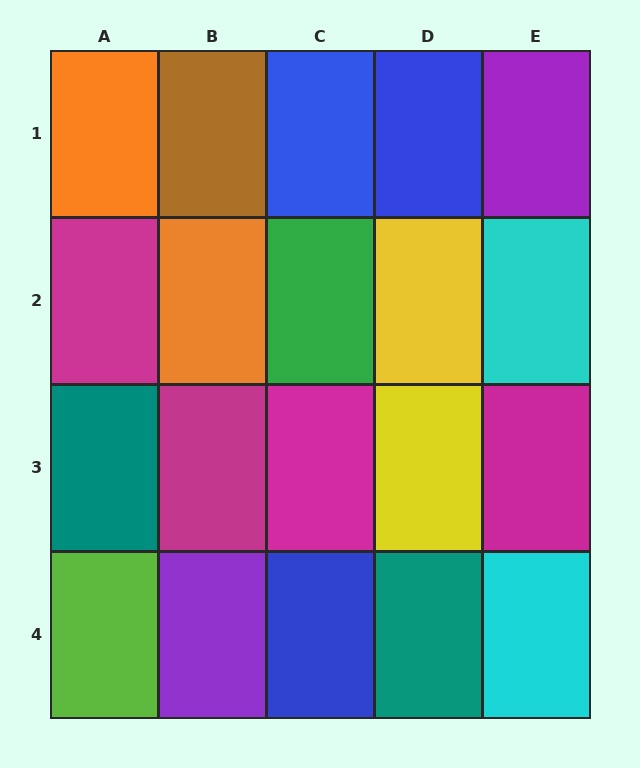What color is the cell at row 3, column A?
Teal.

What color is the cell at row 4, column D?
Teal.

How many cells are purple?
2 cells are purple.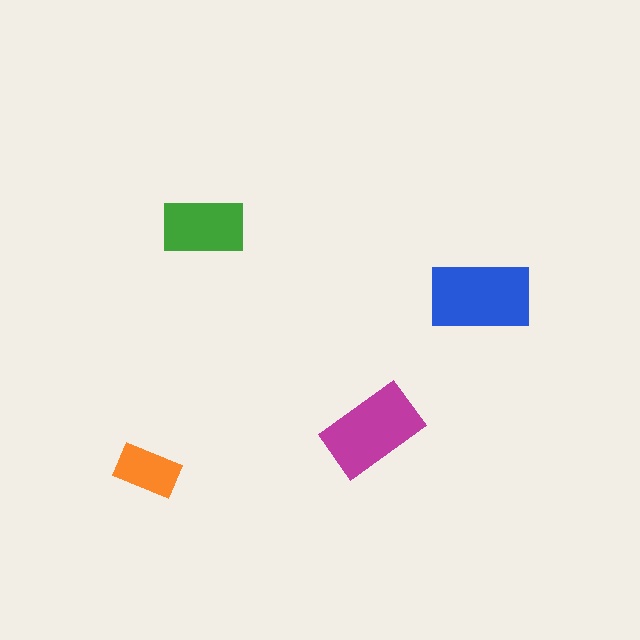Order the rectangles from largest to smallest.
the blue one, the magenta one, the green one, the orange one.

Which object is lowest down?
The orange rectangle is bottommost.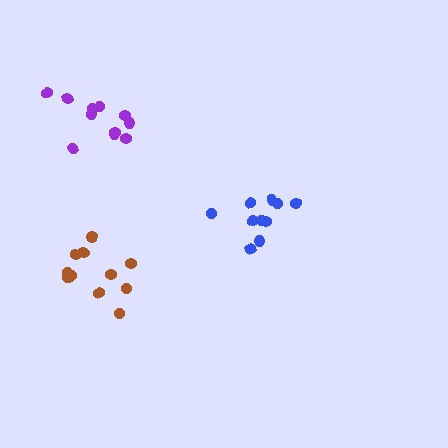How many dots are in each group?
Group 1: 10 dots, Group 2: 11 dots, Group 3: 12 dots (33 total).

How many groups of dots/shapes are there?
There are 3 groups.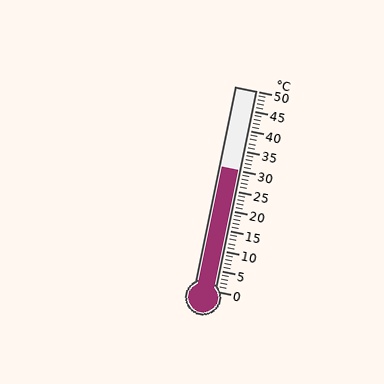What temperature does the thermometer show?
The thermometer shows approximately 30°C.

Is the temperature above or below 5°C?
The temperature is above 5°C.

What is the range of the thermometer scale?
The thermometer scale ranges from 0°C to 50°C.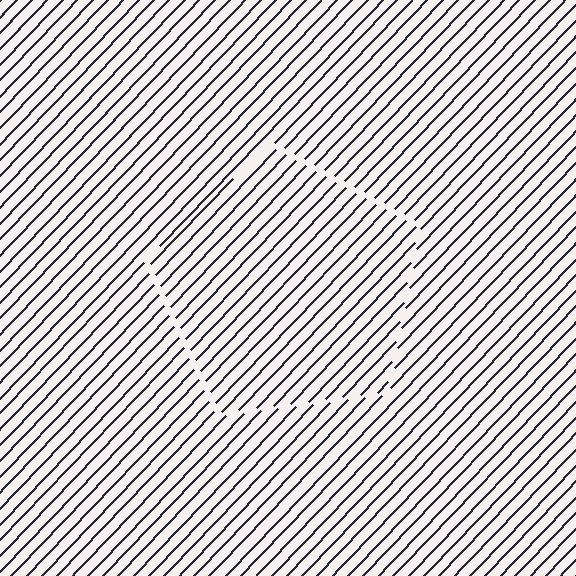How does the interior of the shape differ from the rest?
The interior of the shape contains the same grating, shifted by half a period — the contour is defined by the phase discontinuity where line-ends from the inner and outer gratings abut.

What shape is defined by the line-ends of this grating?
An illusory pentagon. The interior of the shape contains the same grating, shifted by half a period — the contour is defined by the phase discontinuity where line-ends from the inner and outer gratings abut.